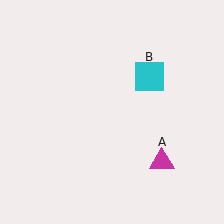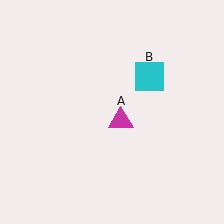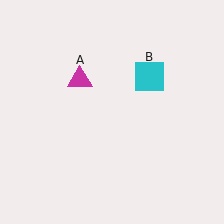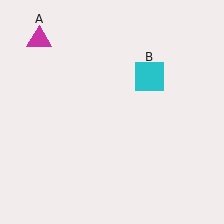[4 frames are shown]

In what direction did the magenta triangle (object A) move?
The magenta triangle (object A) moved up and to the left.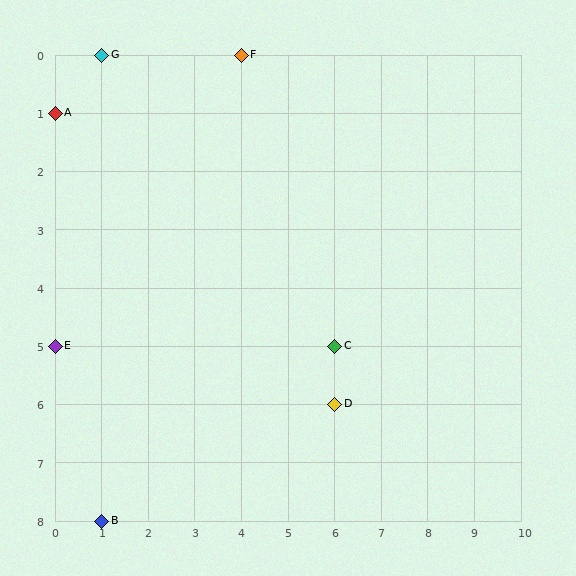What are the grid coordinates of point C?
Point C is at grid coordinates (6, 5).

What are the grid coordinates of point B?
Point B is at grid coordinates (1, 8).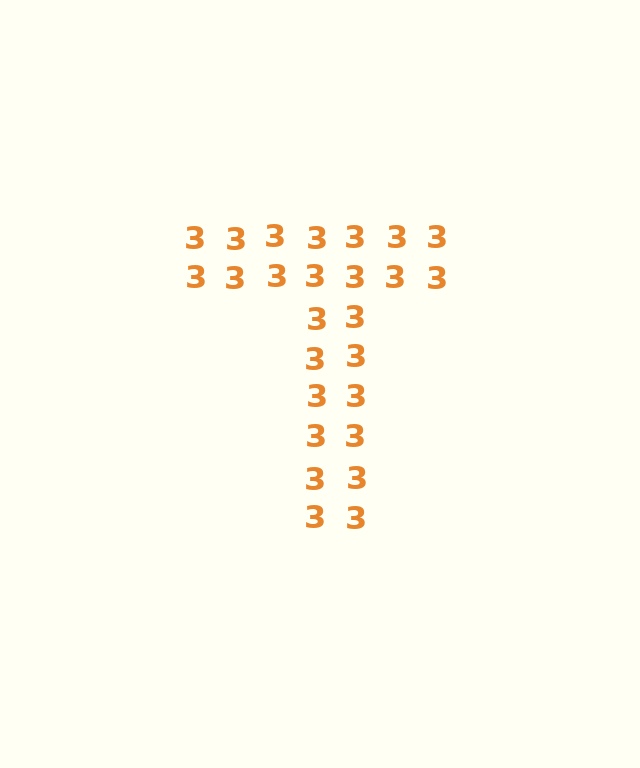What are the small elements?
The small elements are digit 3's.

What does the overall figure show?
The overall figure shows the letter T.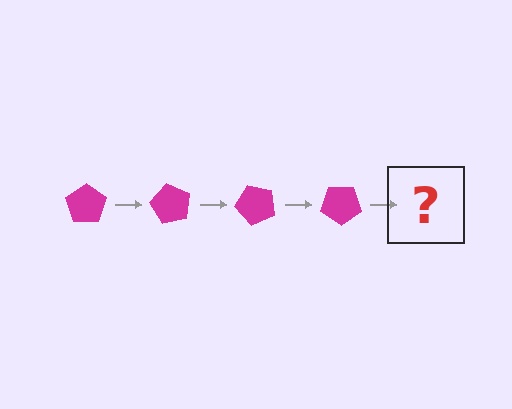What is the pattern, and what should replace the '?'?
The pattern is that the pentagon rotates 60 degrees each step. The '?' should be a magenta pentagon rotated 240 degrees.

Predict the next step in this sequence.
The next step is a magenta pentagon rotated 240 degrees.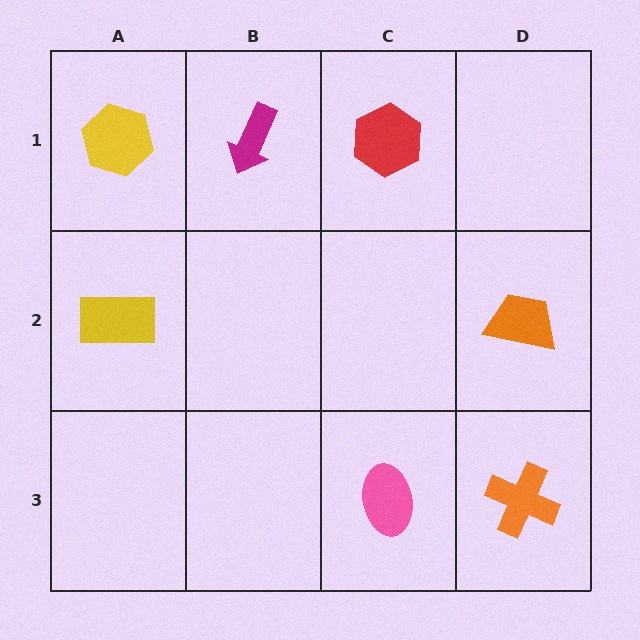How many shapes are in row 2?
2 shapes.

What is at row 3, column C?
A pink ellipse.